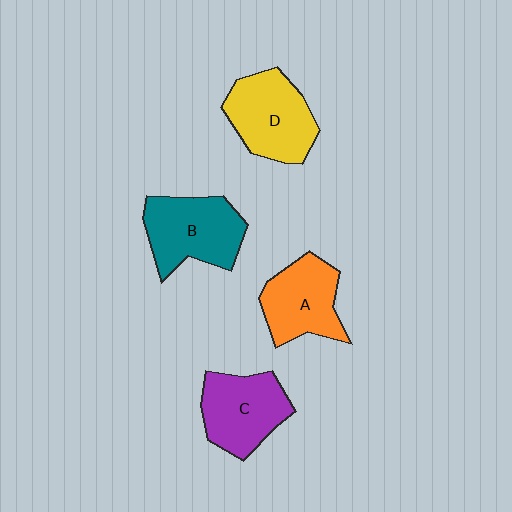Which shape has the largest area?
Shape B (teal).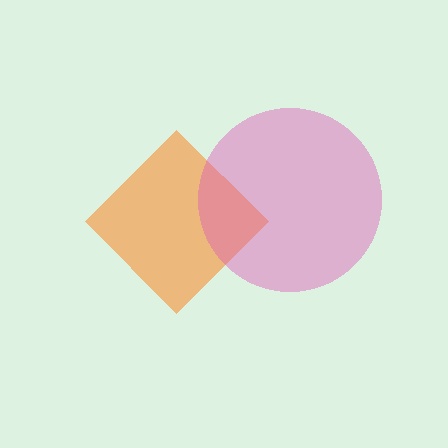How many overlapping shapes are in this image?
There are 2 overlapping shapes in the image.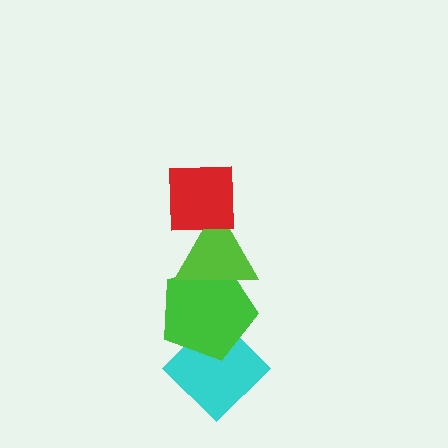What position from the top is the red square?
The red square is 1st from the top.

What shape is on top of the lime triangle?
The red square is on top of the lime triangle.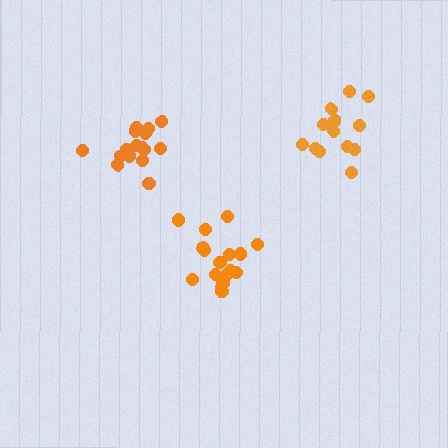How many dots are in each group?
Group 1: 13 dots, Group 2: 17 dots, Group 3: 17 dots (47 total).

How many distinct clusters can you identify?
There are 3 distinct clusters.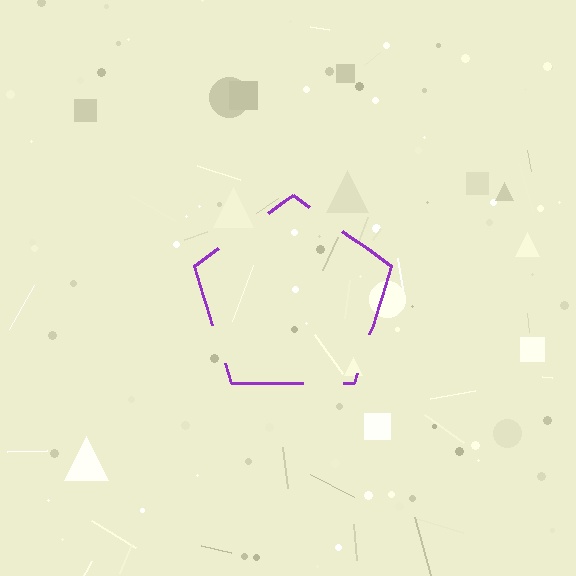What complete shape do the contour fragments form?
The contour fragments form a pentagon.